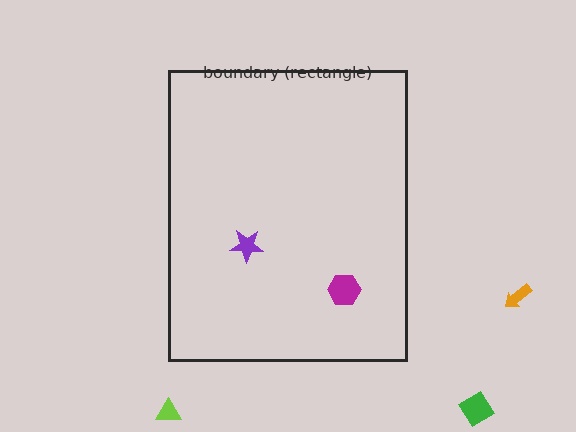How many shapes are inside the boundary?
2 inside, 3 outside.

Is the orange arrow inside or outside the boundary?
Outside.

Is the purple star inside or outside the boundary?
Inside.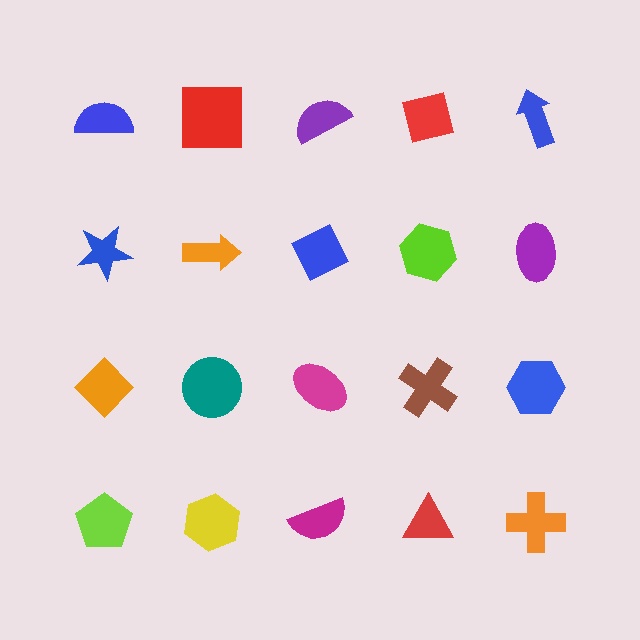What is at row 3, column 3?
A magenta ellipse.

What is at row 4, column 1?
A lime pentagon.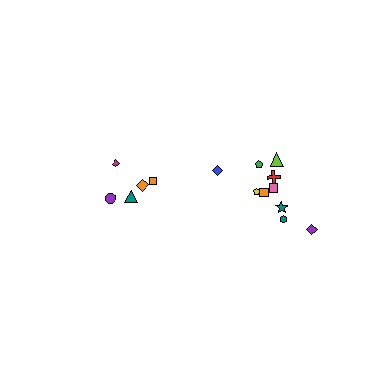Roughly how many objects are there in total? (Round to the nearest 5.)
Roughly 15 objects in total.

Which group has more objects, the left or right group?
The right group.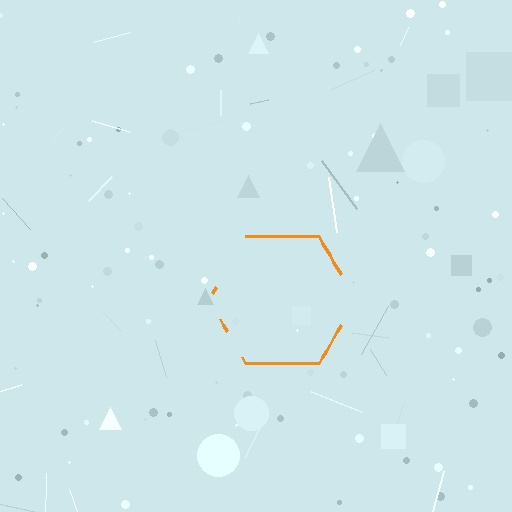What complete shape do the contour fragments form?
The contour fragments form a hexagon.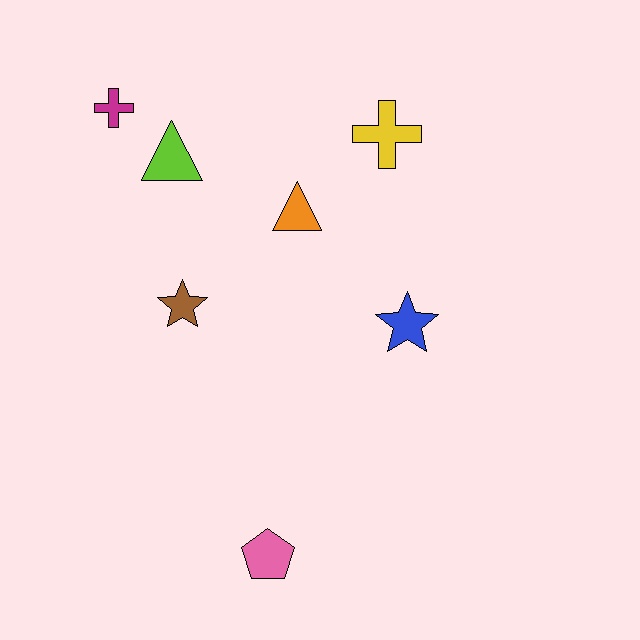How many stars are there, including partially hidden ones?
There are 2 stars.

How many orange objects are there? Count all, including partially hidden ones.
There is 1 orange object.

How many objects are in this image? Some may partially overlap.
There are 7 objects.